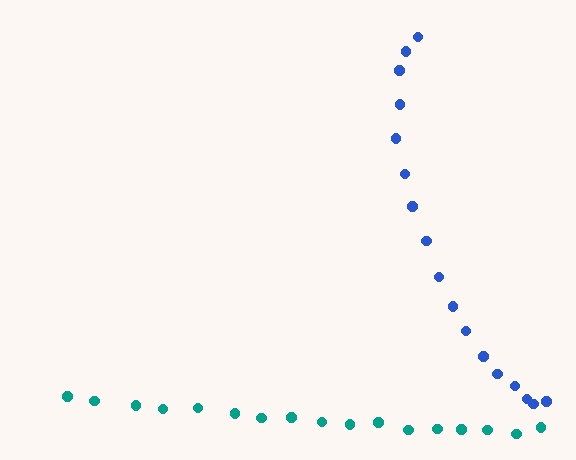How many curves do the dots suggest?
There are 2 distinct paths.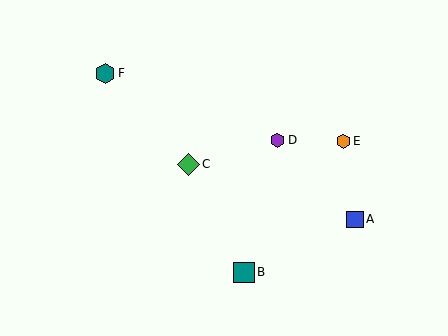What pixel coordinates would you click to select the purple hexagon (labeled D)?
Click at (278, 140) to select the purple hexagon D.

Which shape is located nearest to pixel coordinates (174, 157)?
The green diamond (labeled C) at (188, 164) is nearest to that location.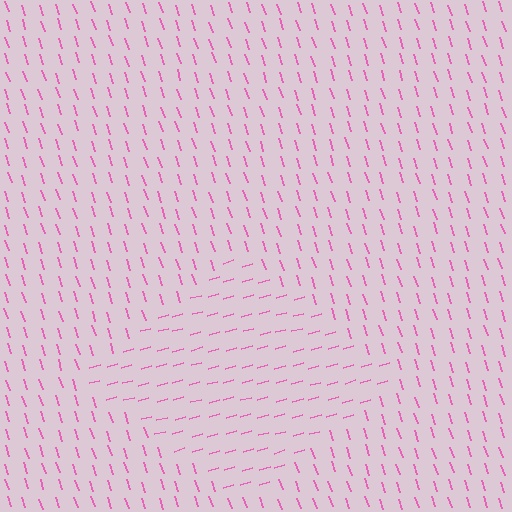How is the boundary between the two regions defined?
The boundary is defined purely by a change in line orientation (approximately 88 degrees difference). All lines are the same color and thickness.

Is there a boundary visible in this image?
Yes, there is a texture boundary formed by a change in line orientation.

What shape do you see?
I see a diamond.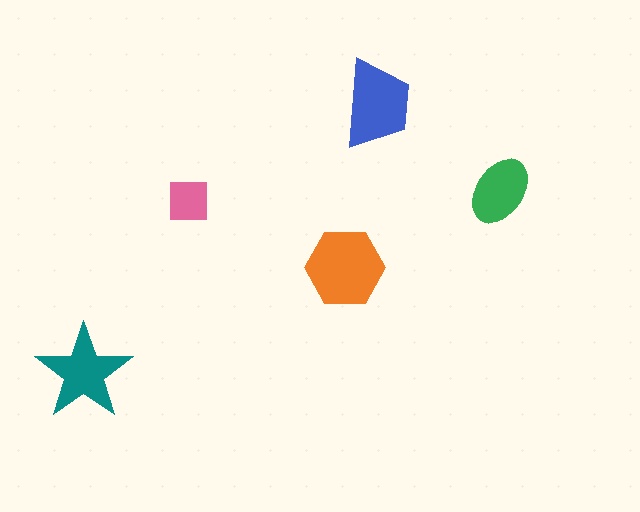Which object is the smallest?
The pink square.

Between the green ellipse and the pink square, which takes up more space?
The green ellipse.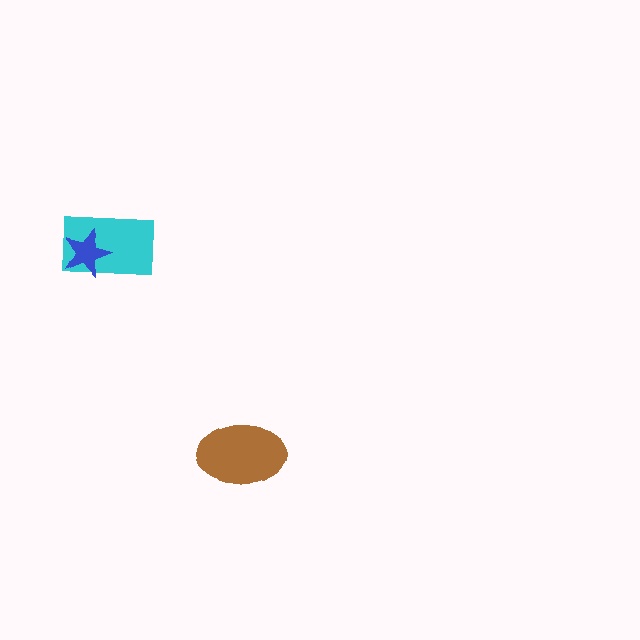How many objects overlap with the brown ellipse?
0 objects overlap with the brown ellipse.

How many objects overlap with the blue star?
1 object overlaps with the blue star.